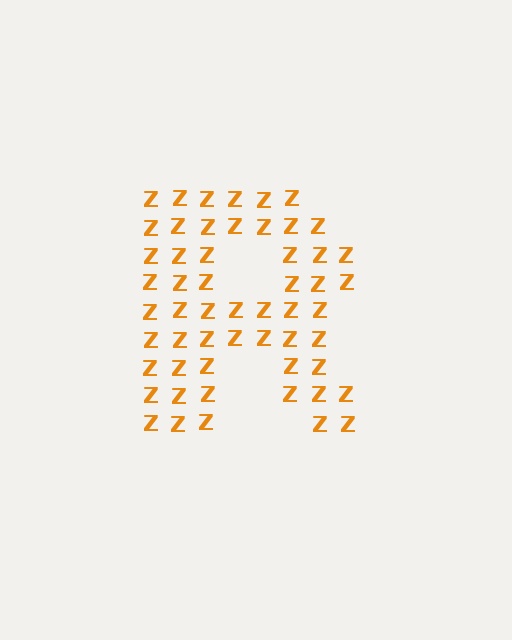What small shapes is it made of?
It is made of small letter Z's.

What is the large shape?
The large shape is the letter R.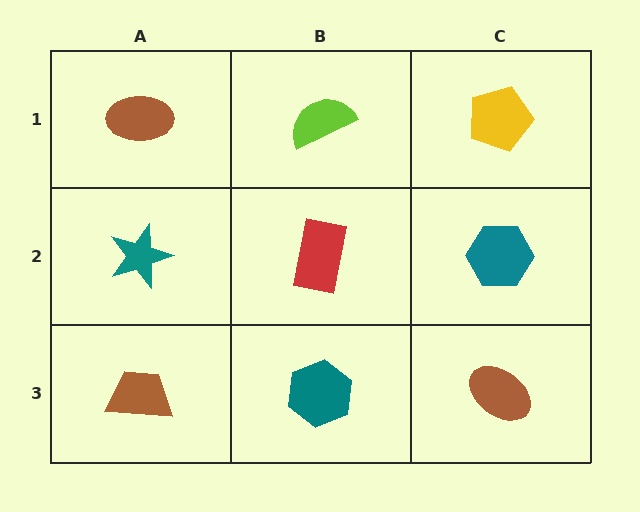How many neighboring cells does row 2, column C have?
3.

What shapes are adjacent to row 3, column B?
A red rectangle (row 2, column B), a brown trapezoid (row 3, column A), a brown ellipse (row 3, column C).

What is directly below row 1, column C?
A teal hexagon.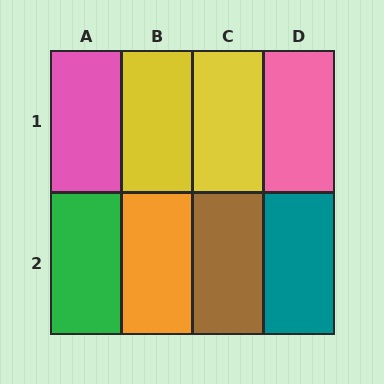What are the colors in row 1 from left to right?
Pink, yellow, yellow, pink.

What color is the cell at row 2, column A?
Green.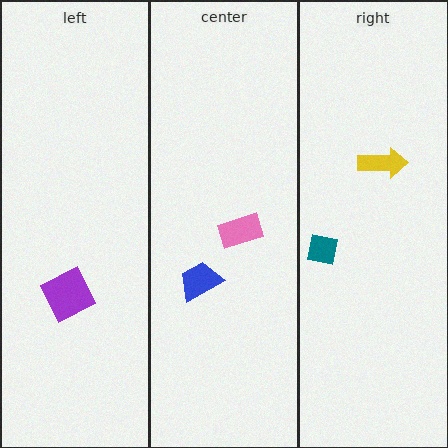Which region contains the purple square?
The left region.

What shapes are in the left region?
The purple square.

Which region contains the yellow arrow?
The right region.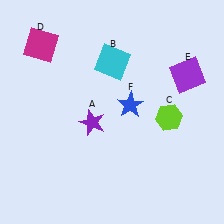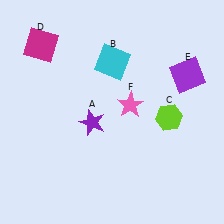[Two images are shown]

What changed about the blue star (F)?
In Image 1, F is blue. In Image 2, it changed to pink.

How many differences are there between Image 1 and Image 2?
There is 1 difference between the two images.